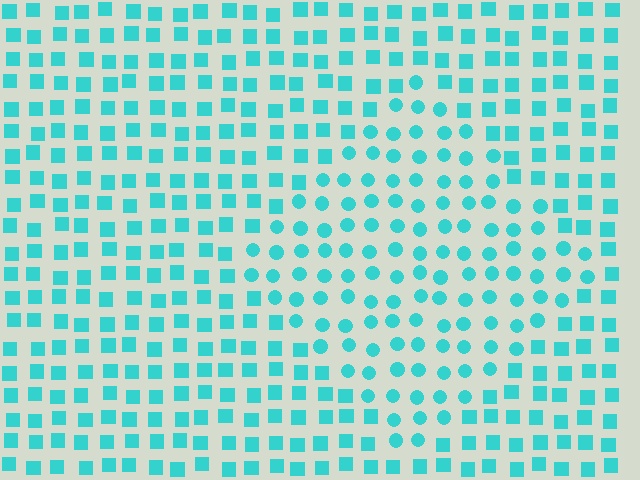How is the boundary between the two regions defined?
The boundary is defined by a change in element shape: circles inside vs. squares outside. All elements share the same color and spacing.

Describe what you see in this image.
The image is filled with small cyan elements arranged in a uniform grid. A diamond-shaped region contains circles, while the surrounding area contains squares. The boundary is defined purely by the change in element shape.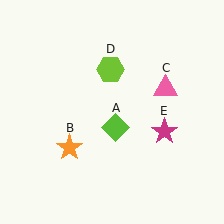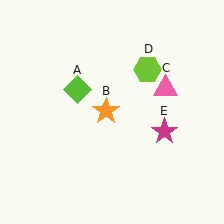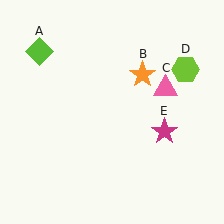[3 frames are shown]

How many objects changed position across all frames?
3 objects changed position: lime diamond (object A), orange star (object B), lime hexagon (object D).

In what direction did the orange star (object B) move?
The orange star (object B) moved up and to the right.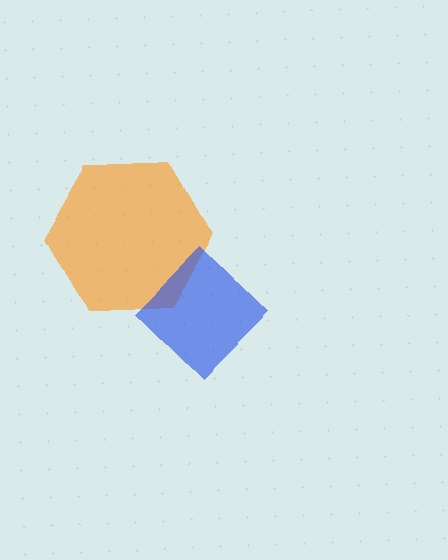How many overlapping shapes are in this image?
There are 2 overlapping shapes in the image.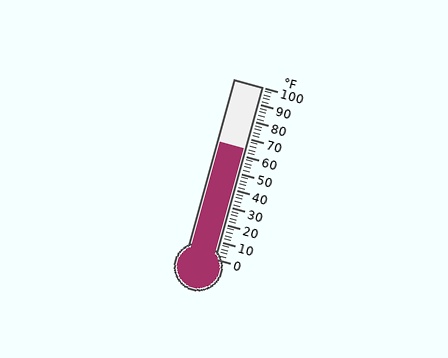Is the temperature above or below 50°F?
The temperature is above 50°F.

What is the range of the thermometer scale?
The thermometer scale ranges from 0°F to 100°F.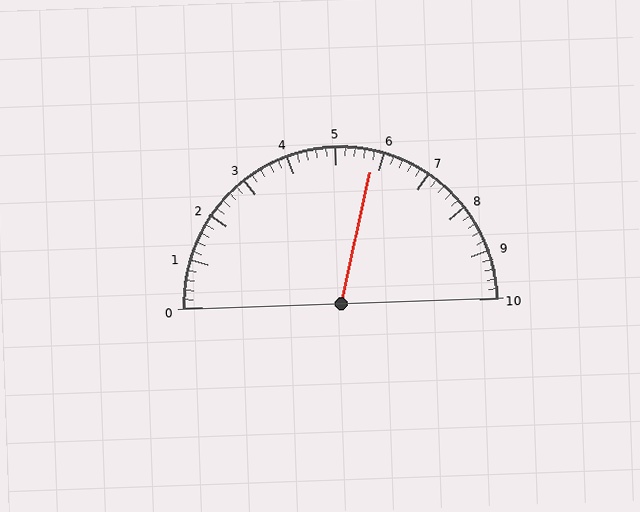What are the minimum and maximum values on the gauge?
The gauge ranges from 0 to 10.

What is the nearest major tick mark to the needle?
The nearest major tick mark is 6.